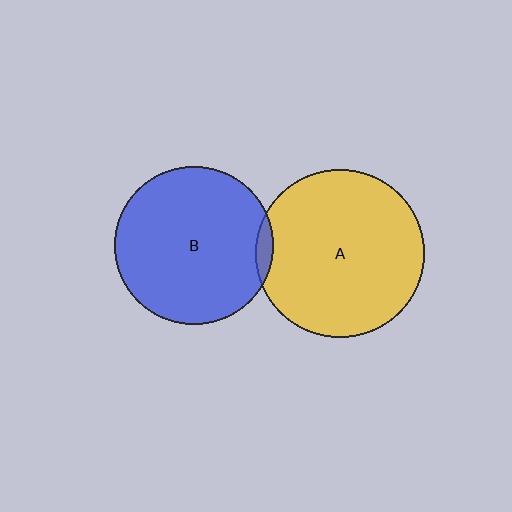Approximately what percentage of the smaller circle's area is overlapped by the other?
Approximately 5%.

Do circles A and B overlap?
Yes.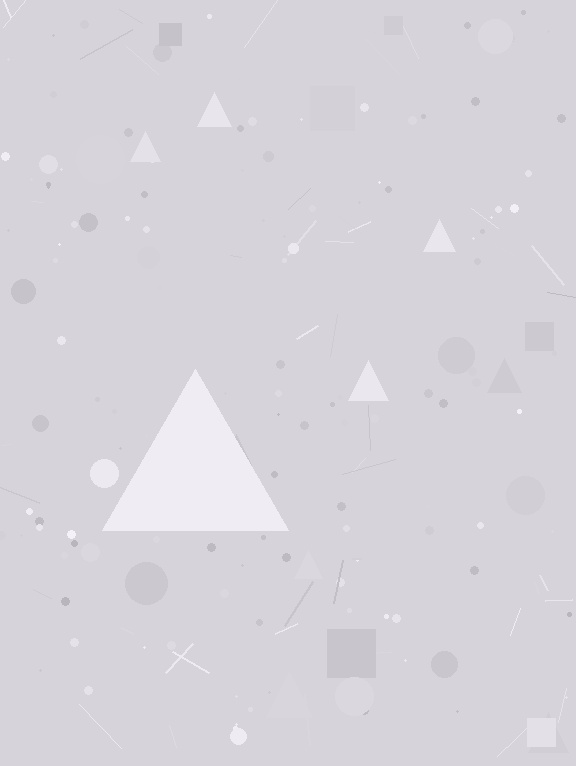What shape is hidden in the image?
A triangle is hidden in the image.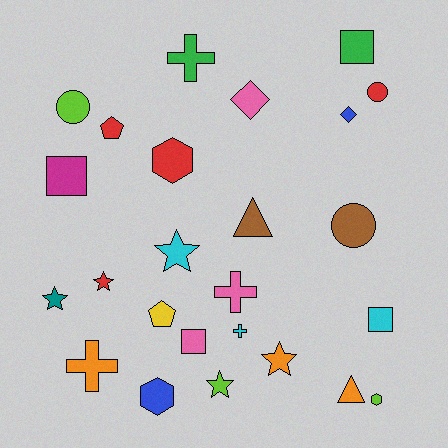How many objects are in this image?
There are 25 objects.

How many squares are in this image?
There are 4 squares.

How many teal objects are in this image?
There is 1 teal object.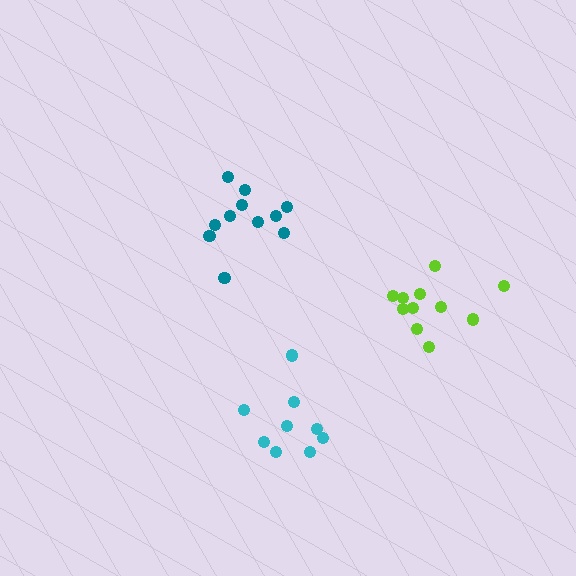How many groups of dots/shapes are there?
There are 3 groups.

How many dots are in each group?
Group 1: 11 dots, Group 2: 11 dots, Group 3: 9 dots (31 total).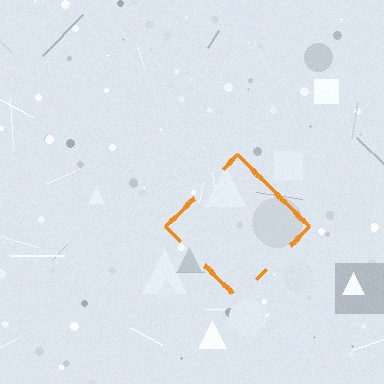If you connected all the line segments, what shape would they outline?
They would outline a diamond.